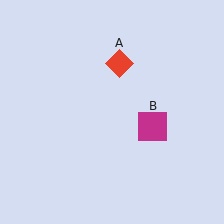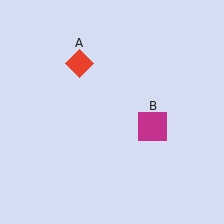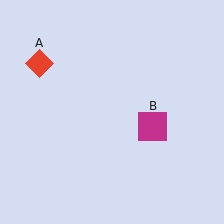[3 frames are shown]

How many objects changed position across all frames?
1 object changed position: red diamond (object A).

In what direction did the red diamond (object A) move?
The red diamond (object A) moved left.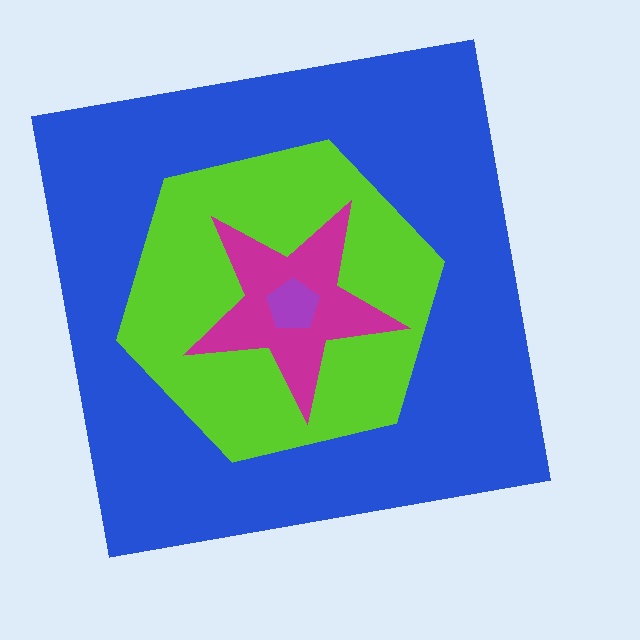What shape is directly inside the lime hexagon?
The magenta star.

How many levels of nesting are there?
4.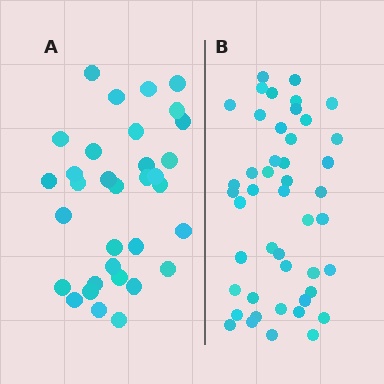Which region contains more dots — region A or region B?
Region B (the right region) has more dots.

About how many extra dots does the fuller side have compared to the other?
Region B has approximately 15 more dots than region A.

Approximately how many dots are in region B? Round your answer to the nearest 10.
About 50 dots. (The exact count is 46, which rounds to 50.)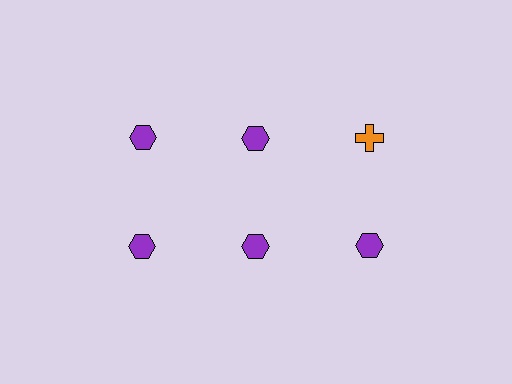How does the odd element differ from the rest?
It differs in both color (orange instead of purple) and shape (cross instead of hexagon).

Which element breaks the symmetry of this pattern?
The orange cross in the top row, center column breaks the symmetry. All other shapes are purple hexagons.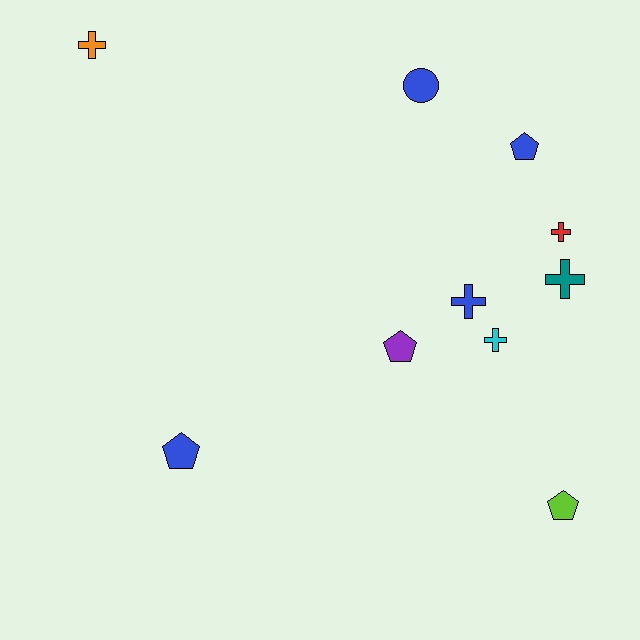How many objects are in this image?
There are 10 objects.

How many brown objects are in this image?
There are no brown objects.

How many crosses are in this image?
There are 5 crosses.